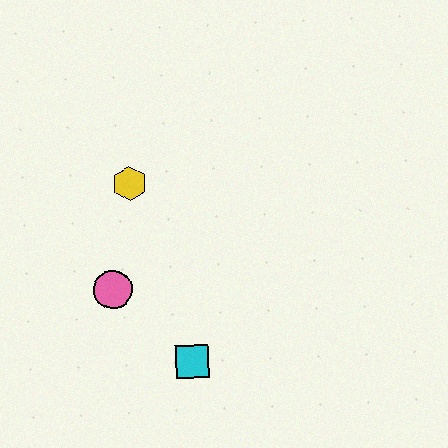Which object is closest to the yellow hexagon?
The pink circle is closest to the yellow hexagon.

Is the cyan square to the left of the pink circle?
No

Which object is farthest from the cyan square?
The yellow hexagon is farthest from the cyan square.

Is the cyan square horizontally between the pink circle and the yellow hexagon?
No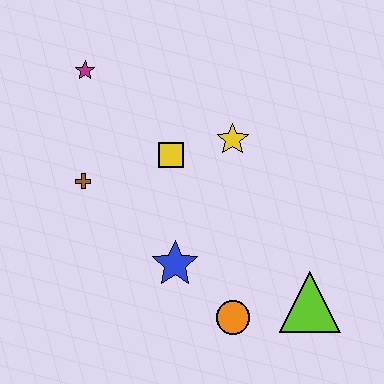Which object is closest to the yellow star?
The yellow square is closest to the yellow star.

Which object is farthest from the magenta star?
The lime triangle is farthest from the magenta star.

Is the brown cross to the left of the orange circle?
Yes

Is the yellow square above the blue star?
Yes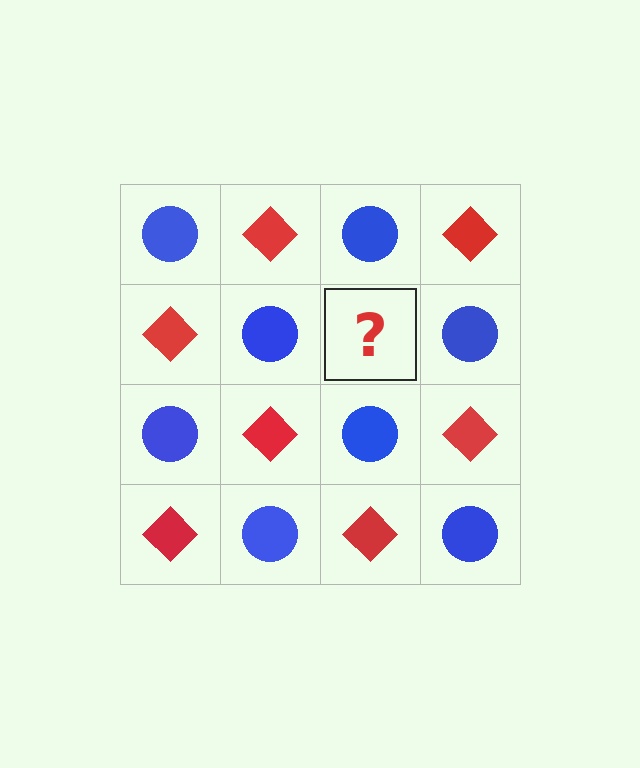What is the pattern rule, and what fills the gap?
The rule is that it alternates blue circle and red diamond in a checkerboard pattern. The gap should be filled with a red diamond.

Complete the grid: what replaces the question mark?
The question mark should be replaced with a red diamond.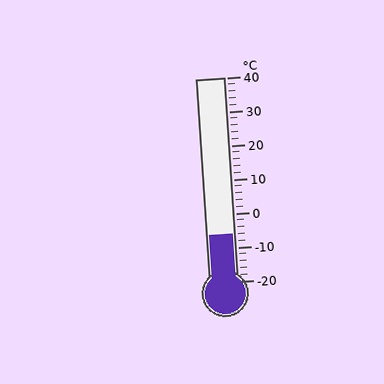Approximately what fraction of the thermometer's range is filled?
The thermometer is filled to approximately 25% of its range.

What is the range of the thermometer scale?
The thermometer scale ranges from -20°C to 40°C.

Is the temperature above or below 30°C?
The temperature is below 30°C.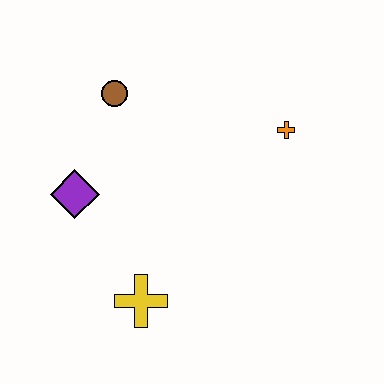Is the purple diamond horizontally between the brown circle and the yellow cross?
No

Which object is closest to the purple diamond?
The brown circle is closest to the purple diamond.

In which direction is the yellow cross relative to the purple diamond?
The yellow cross is below the purple diamond.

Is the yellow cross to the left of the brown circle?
No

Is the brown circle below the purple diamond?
No